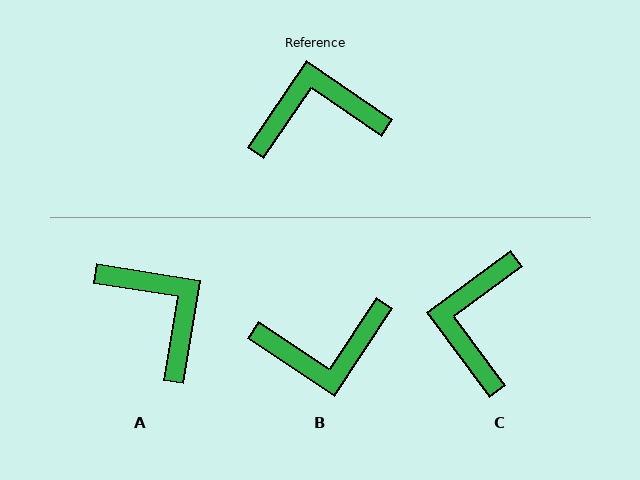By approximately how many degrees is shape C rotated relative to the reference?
Approximately 71 degrees counter-clockwise.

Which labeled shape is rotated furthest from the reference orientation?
B, about 179 degrees away.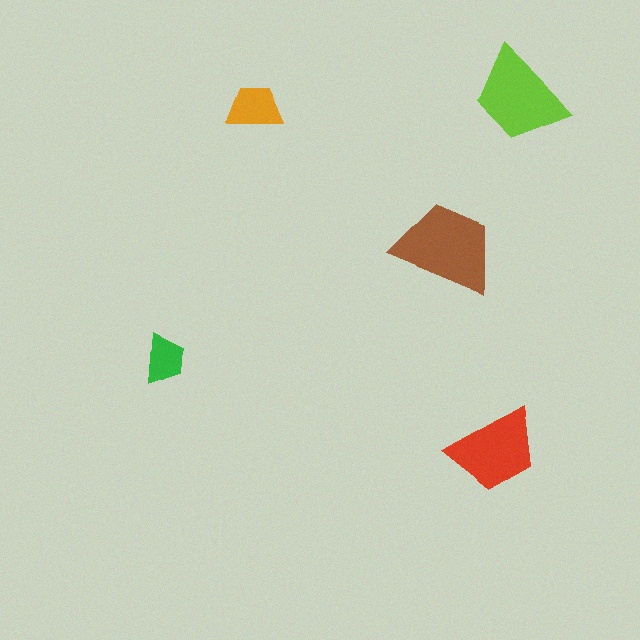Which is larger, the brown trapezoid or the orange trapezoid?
The brown one.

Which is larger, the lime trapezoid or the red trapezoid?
The lime one.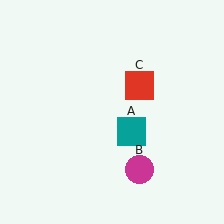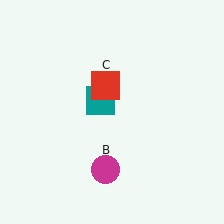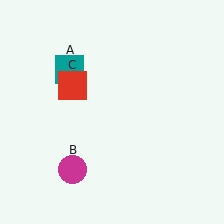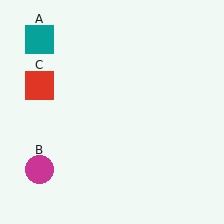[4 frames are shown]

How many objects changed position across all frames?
3 objects changed position: teal square (object A), magenta circle (object B), red square (object C).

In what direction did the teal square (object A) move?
The teal square (object A) moved up and to the left.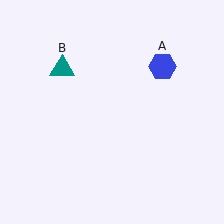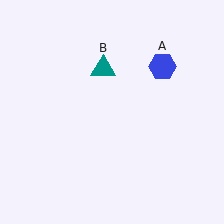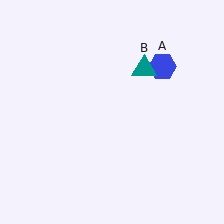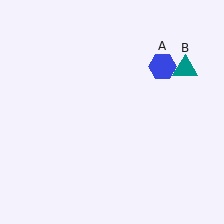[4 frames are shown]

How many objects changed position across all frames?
1 object changed position: teal triangle (object B).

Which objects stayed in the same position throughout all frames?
Blue hexagon (object A) remained stationary.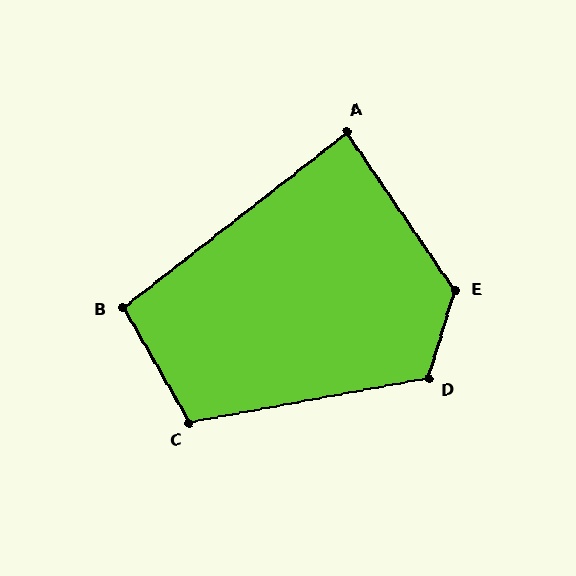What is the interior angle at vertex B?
Approximately 98 degrees (obtuse).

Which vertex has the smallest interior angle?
A, at approximately 86 degrees.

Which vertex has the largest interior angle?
E, at approximately 129 degrees.